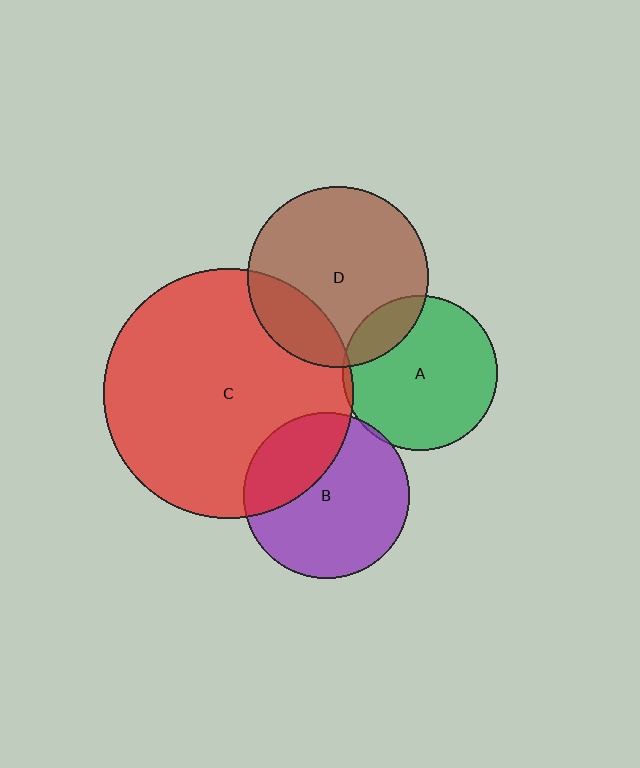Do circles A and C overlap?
Yes.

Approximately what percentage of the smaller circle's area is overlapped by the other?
Approximately 5%.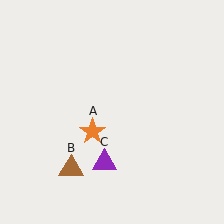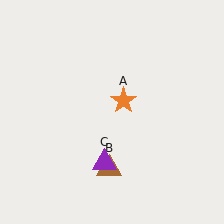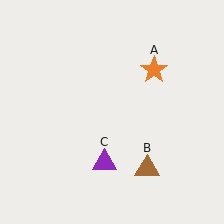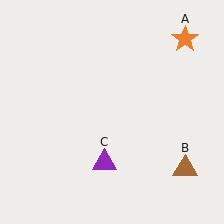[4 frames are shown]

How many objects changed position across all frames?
2 objects changed position: orange star (object A), brown triangle (object B).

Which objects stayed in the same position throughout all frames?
Purple triangle (object C) remained stationary.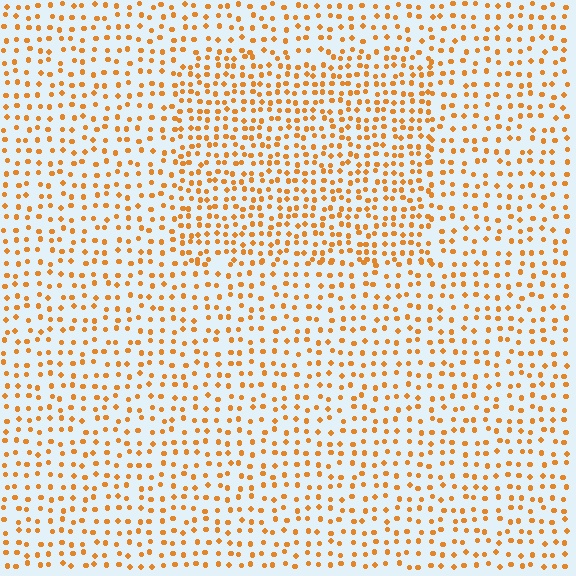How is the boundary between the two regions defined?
The boundary is defined by a change in element density (approximately 1.6x ratio). All elements are the same color, size, and shape.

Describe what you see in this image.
The image contains small orange elements arranged at two different densities. A rectangle-shaped region is visible where the elements are more densely packed than the surrounding area.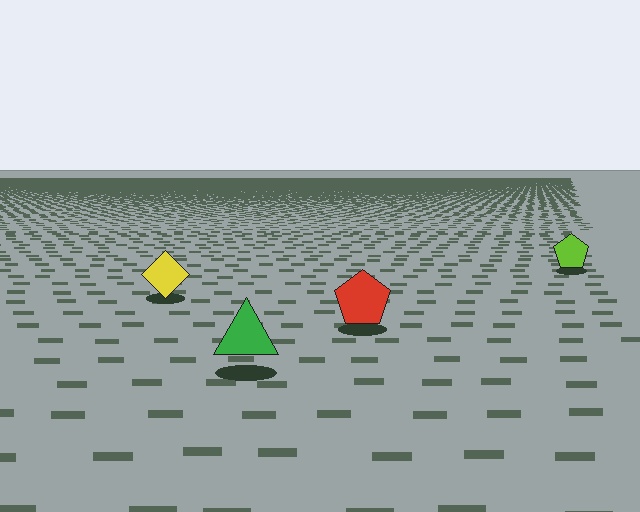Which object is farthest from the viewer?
The lime pentagon is farthest from the viewer. It appears smaller and the ground texture around it is denser.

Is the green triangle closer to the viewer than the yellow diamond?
Yes. The green triangle is closer — you can tell from the texture gradient: the ground texture is coarser near it.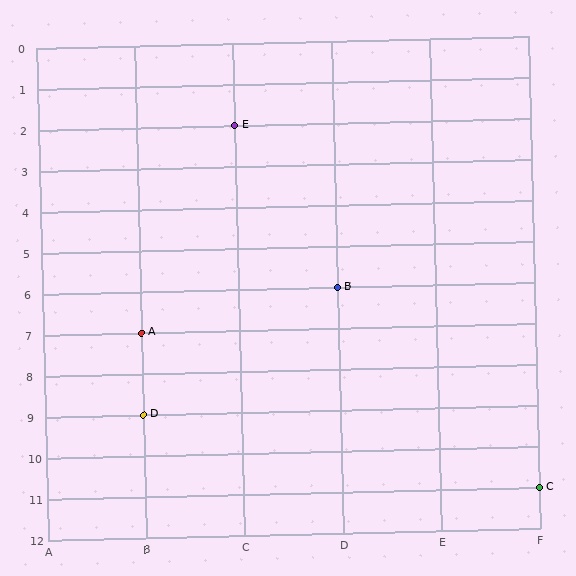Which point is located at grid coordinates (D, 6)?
Point B is at (D, 6).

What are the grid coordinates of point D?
Point D is at grid coordinates (B, 9).